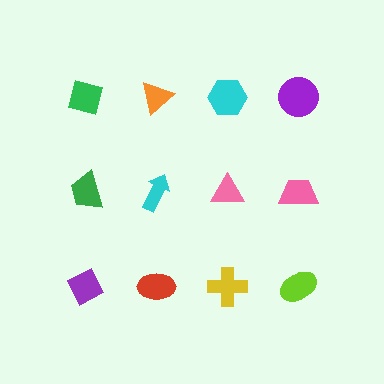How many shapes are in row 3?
4 shapes.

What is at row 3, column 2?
A red ellipse.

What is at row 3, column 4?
A lime ellipse.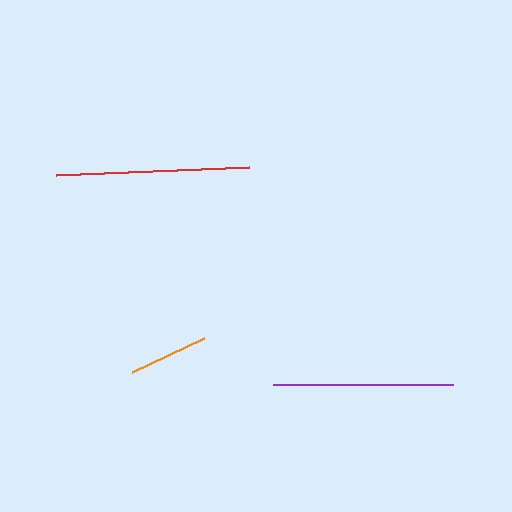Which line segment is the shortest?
The orange line is the shortest at approximately 81 pixels.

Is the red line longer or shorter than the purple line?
The red line is longer than the purple line.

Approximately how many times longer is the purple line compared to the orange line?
The purple line is approximately 2.2 times the length of the orange line.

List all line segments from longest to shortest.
From longest to shortest: red, purple, orange.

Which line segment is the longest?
The red line is the longest at approximately 193 pixels.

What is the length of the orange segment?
The orange segment is approximately 81 pixels long.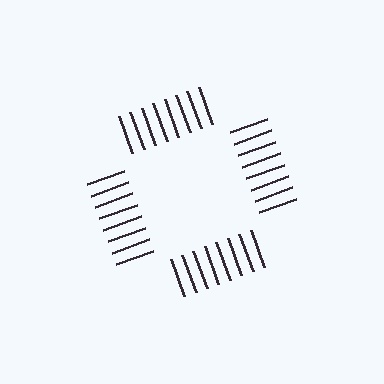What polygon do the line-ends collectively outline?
An illusory square — the line segments terminate on its edges but no continuous stroke is drawn.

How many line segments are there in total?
32 — 8 along each of the 4 edges.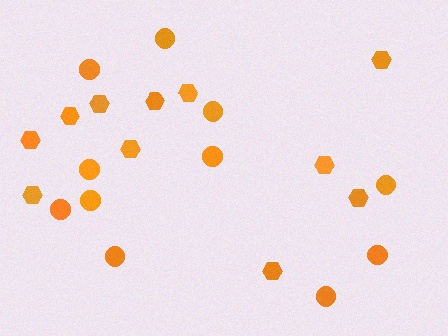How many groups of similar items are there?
There are 2 groups: one group of hexagons (11) and one group of circles (11).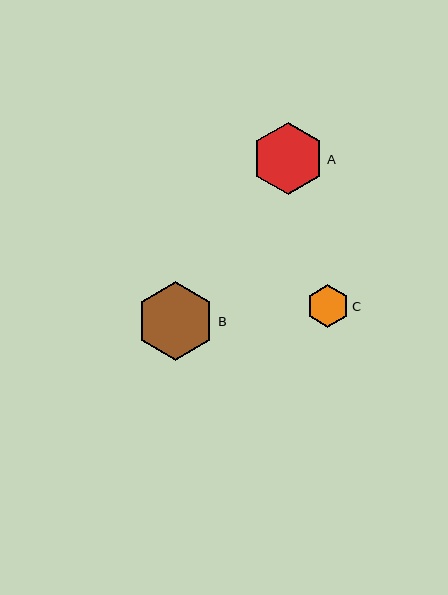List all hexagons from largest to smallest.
From largest to smallest: B, A, C.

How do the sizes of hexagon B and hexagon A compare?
Hexagon B and hexagon A are approximately the same size.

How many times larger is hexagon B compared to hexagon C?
Hexagon B is approximately 1.8 times the size of hexagon C.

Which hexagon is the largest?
Hexagon B is the largest with a size of approximately 79 pixels.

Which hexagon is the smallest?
Hexagon C is the smallest with a size of approximately 43 pixels.